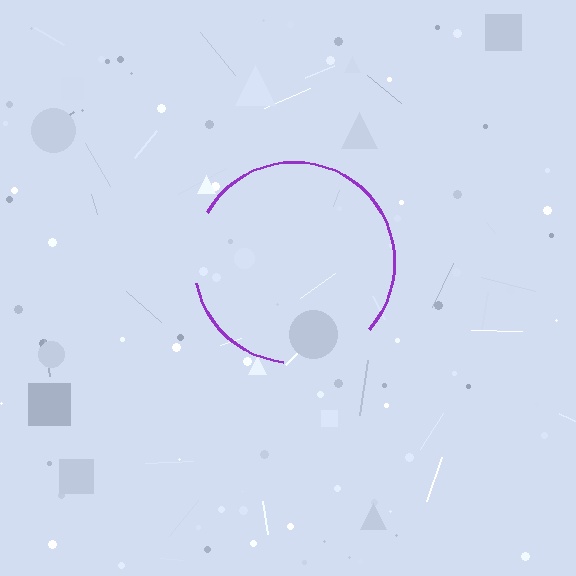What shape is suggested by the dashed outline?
The dashed outline suggests a circle.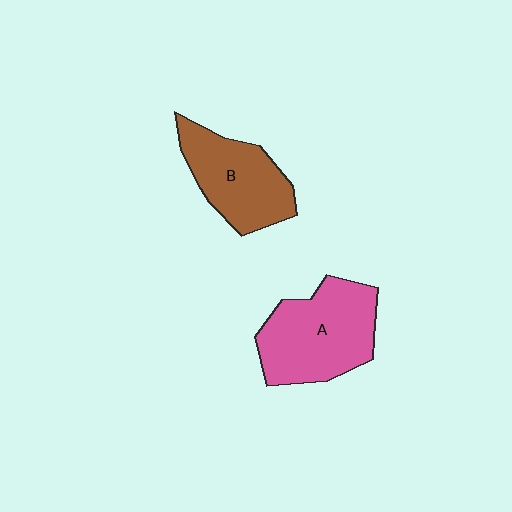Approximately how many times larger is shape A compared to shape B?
Approximately 1.2 times.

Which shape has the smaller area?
Shape B (brown).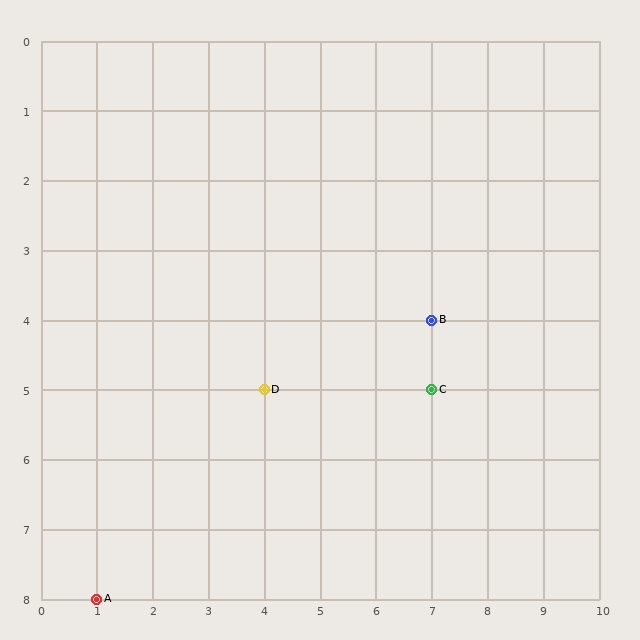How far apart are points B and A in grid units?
Points B and A are 6 columns and 4 rows apart (about 7.2 grid units diagonally).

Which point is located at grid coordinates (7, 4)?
Point B is at (7, 4).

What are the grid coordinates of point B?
Point B is at grid coordinates (7, 4).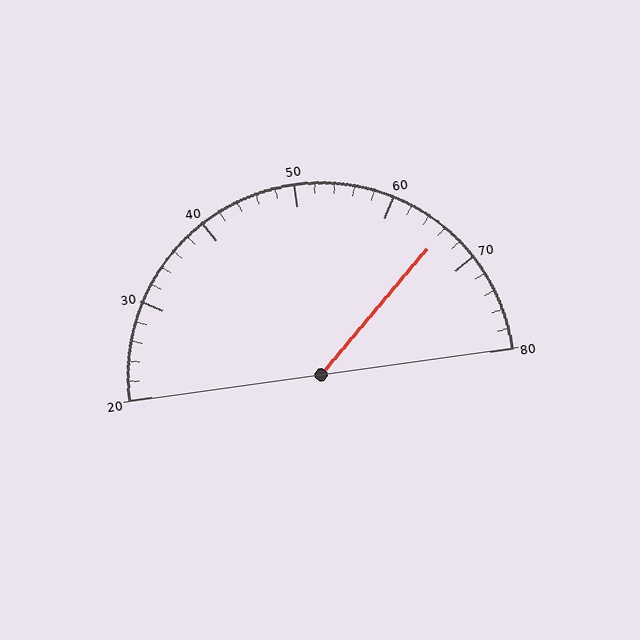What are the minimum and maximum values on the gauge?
The gauge ranges from 20 to 80.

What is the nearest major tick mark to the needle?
The nearest major tick mark is 70.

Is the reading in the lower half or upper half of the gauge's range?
The reading is in the upper half of the range (20 to 80).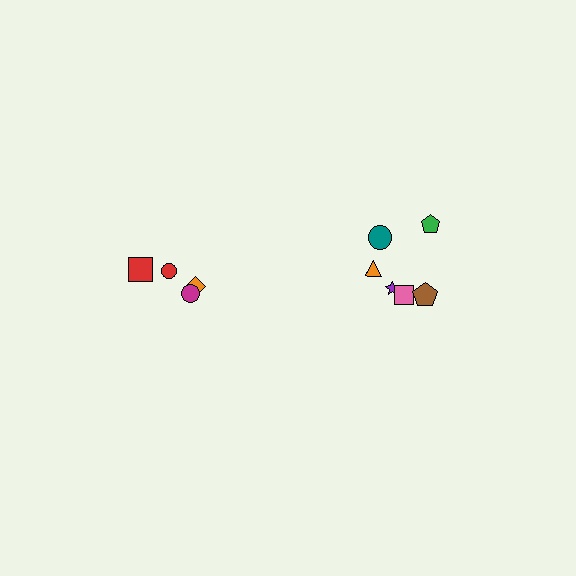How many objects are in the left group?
There are 4 objects.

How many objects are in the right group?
There are 6 objects.